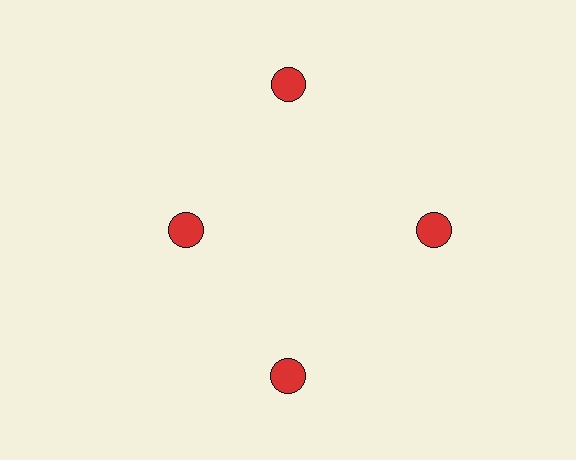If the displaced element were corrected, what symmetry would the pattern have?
It would have 4-fold rotational symmetry — the pattern would map onto itself every 90 degrees.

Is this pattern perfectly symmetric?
No. The 4 red circles are arranged in a ring, but one element near the 9 o'clock position is pulled inward toward the center, breaking the 4-fold rotational symmetry.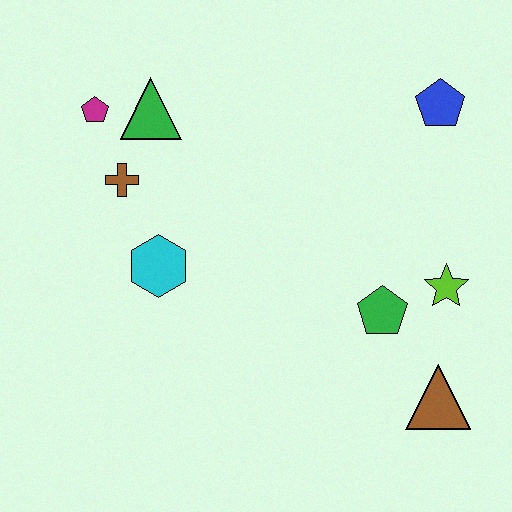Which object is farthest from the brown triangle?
The magenta pentagon is farthest from the brown triangle.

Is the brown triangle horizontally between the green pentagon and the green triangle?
No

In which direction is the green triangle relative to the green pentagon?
The green triangle is to the left of the green pentagon.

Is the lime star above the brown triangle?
Yes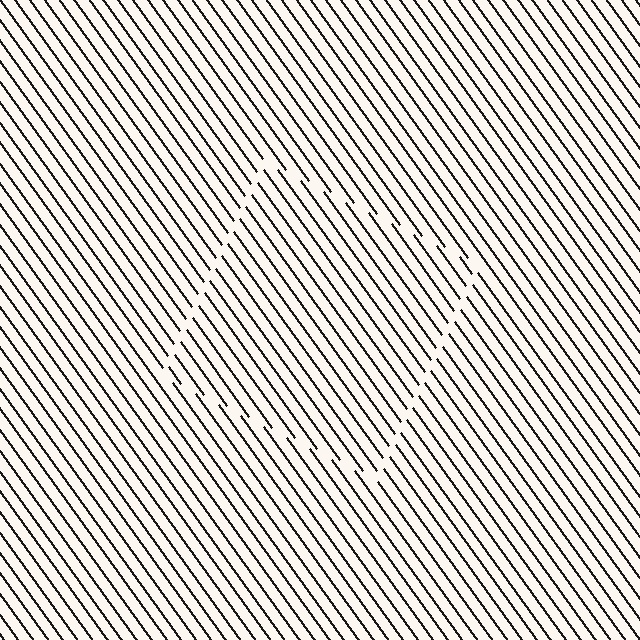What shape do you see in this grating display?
An illusory square. The interior of the shape contains the same grating, shifted by half a period — the contour is defined by the phase discontinuity where line-ends from the inner and outer gratings abut.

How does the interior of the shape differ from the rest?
The interior of the shape contains the same grating, shifted by half a period — the contour is defined by the phase discontinuity where line-ends from the inner and outer gratings abut.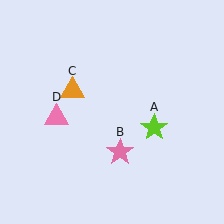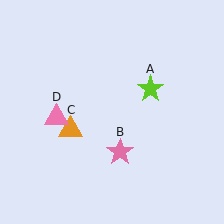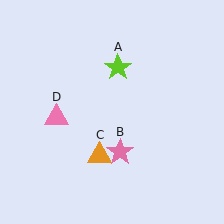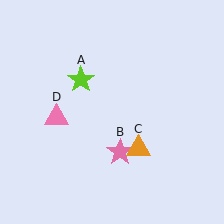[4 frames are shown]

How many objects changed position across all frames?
2 objects changed position: lime star (object A), orange triangle (object C).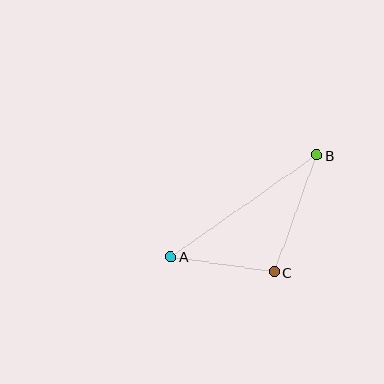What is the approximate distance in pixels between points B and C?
The distance between B and C is approximately 124 pixels.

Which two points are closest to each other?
Points A and C are closest to each other.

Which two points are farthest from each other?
Points A and B are farthest from each other.